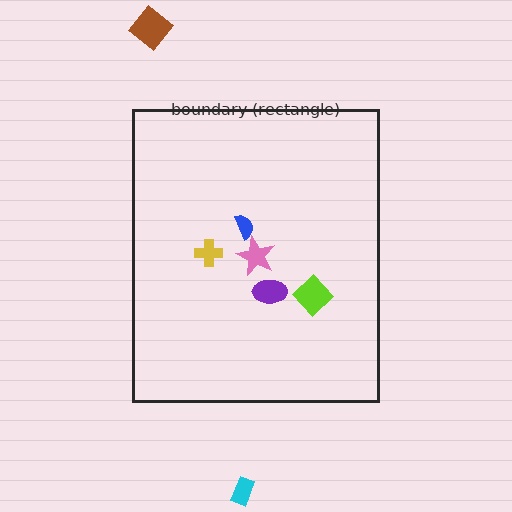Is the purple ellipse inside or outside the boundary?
Inside.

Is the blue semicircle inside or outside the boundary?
Inside.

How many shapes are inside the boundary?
5 inside, 2 outside.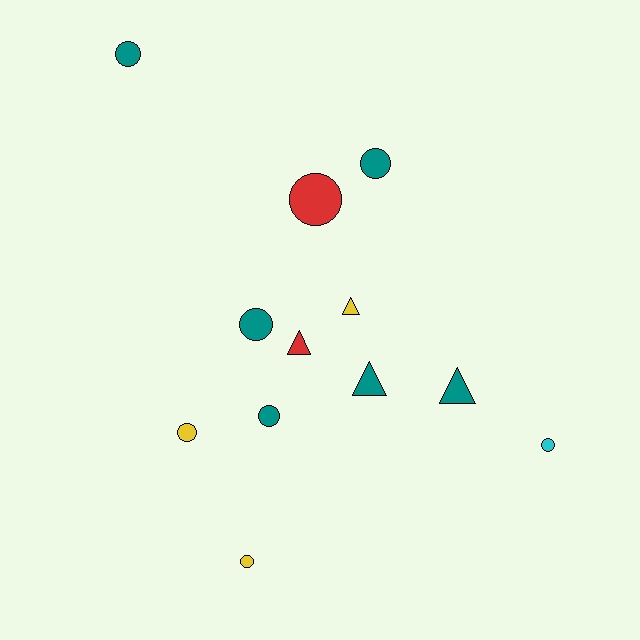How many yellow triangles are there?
There is 1 yellow triangle.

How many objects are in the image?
There are 12 objects.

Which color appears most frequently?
Teal, with 6 objects.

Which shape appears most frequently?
Circle, with 8 objects.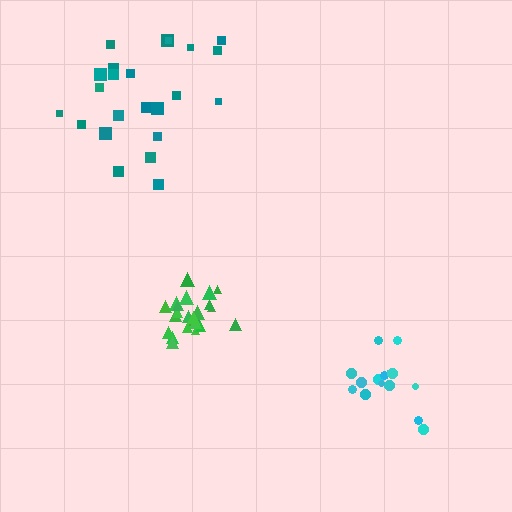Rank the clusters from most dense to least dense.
green, cyan, teal.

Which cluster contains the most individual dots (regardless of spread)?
Green (24).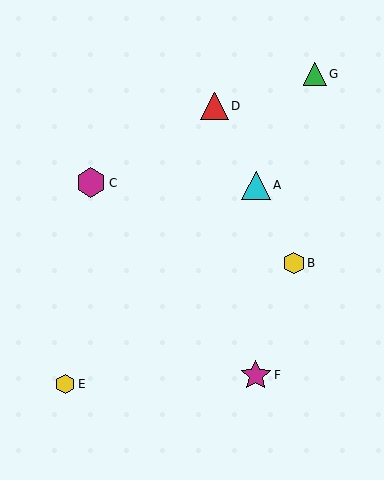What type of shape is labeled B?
Shape B is a yellow hexagon.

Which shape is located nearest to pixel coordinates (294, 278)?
The yellow hexagon (labeled B) at (294, 263) is nearest to that location.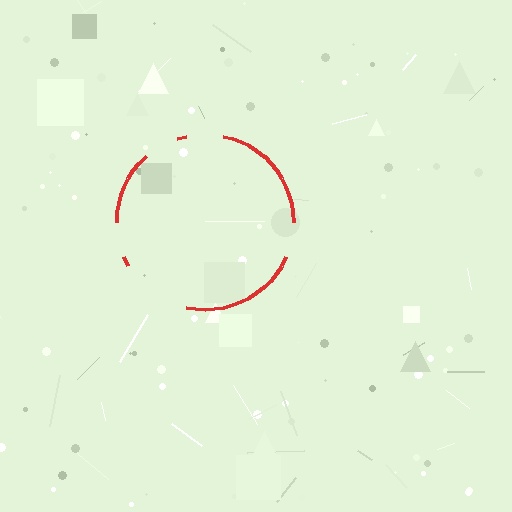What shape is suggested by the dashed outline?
The dashed outline suggests a circle.